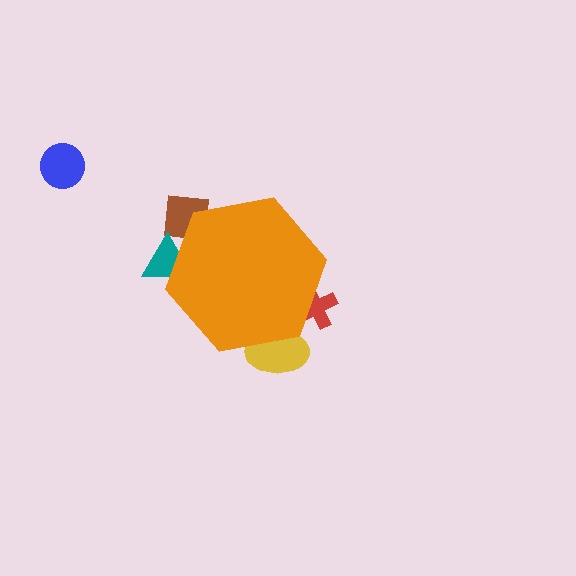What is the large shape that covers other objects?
An orange hexagon.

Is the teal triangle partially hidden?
Yes, the teal triangle is partially hidden behind the orange hexagon.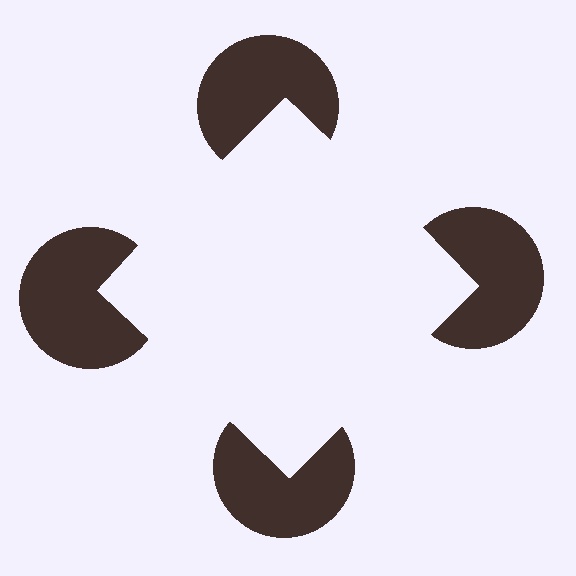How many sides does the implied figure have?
4 sides.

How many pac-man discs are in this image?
There are 4 — one at each vertex of the illusory square.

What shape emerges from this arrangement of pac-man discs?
An illusory square — its edges are inferred from the aligned wedge cuts in the pac-man discs, not physically drawn.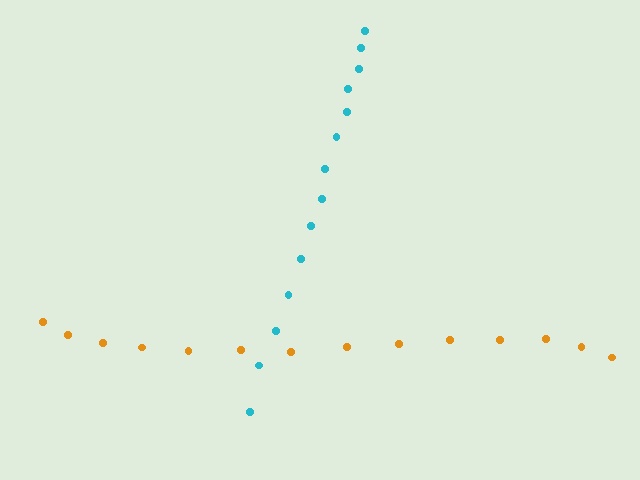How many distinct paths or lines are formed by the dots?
There are 2 distinct paths.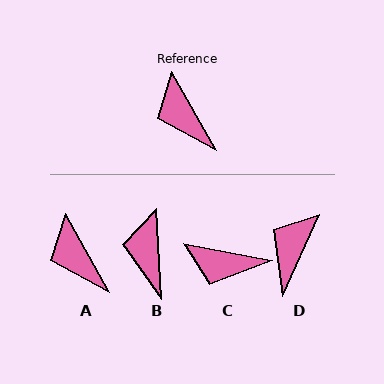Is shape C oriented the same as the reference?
No, it is off by about 50 degrees.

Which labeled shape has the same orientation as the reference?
A.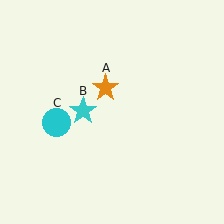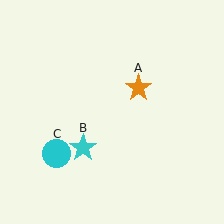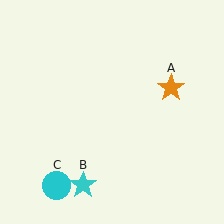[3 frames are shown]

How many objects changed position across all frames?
3 objects changed position: orange star (object A), cyan star (object B), cyan circle (object C).